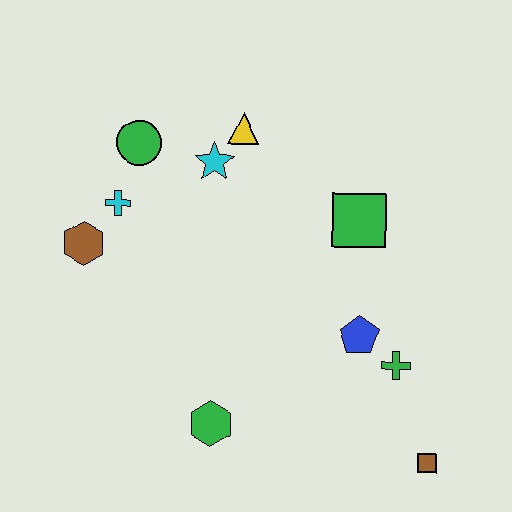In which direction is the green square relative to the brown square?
The green square is above the brown square.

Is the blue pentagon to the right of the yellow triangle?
Yes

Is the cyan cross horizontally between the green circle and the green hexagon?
No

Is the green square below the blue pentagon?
No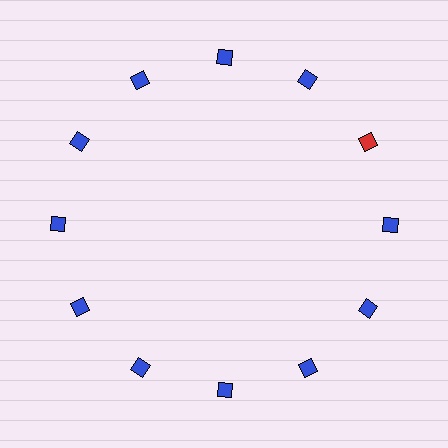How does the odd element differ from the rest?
It has a different color: red instead of blue.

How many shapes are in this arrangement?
There are 12 shapes arranged in a ring pattern.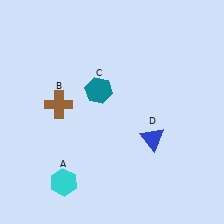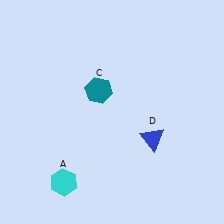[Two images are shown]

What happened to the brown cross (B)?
The brown cross (B) was removed in Image 2. It was in the top-left area of Image 1.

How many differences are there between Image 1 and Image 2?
There is 1 difference between the two images.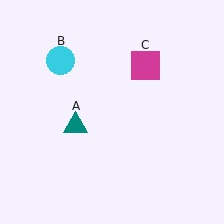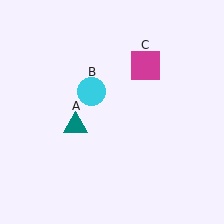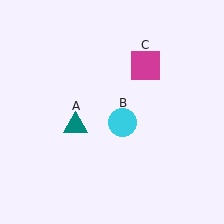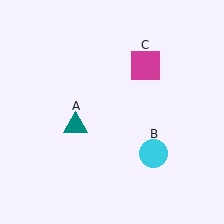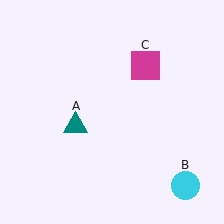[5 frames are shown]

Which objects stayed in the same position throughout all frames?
Teal triangle (object A) and magenta square (object C) remained stationary.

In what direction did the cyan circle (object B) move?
The cyan circle (object B) moved down and to the right.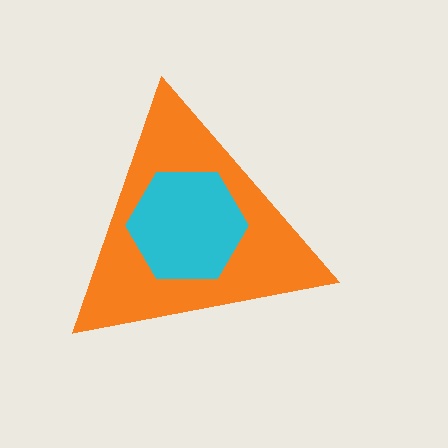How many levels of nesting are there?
2.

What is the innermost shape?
The cyan hexagon.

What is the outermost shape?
The orange triangle.